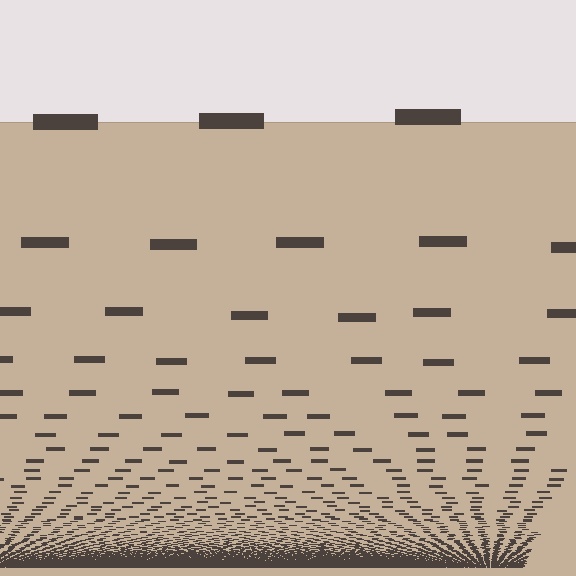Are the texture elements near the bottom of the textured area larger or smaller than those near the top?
Smaller. The gradient is inverted — elements near the bottom are smaller and denser.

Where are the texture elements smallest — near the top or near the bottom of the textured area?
Near the bottom.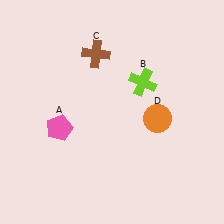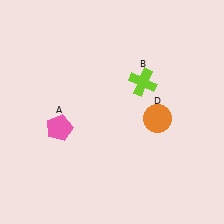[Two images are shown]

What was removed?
The brown cross (C) was removed in Image 2.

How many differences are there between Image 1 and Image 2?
There is 1 difference between the two images.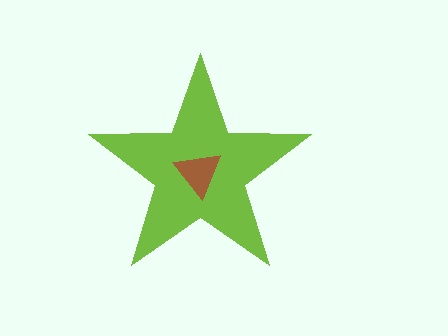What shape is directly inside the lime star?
The brown triangle.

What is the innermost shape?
The brown triangle.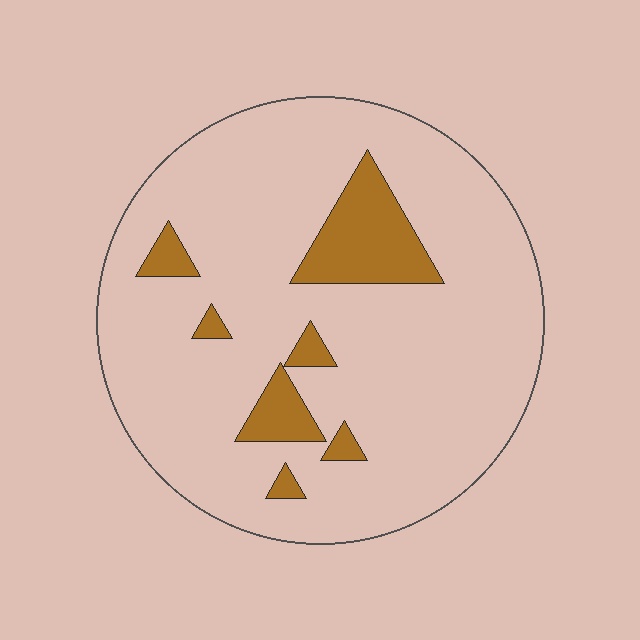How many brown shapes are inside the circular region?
7.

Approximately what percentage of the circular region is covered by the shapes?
Approximately 15%.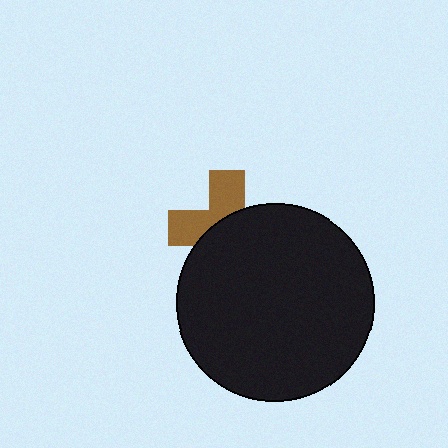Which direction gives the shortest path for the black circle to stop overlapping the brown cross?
Moving down gives the shortest separation.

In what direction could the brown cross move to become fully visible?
The brown cross could move up. That would shift it out from behind the black circle entirely.